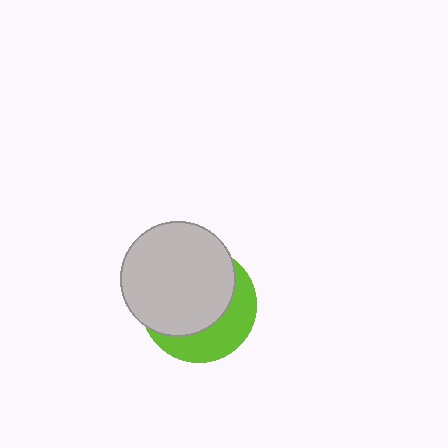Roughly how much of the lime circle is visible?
A small part of it is visible (roughly 36%).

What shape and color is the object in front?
The object in front is a light gray circle.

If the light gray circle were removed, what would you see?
You would see the complete lime circle.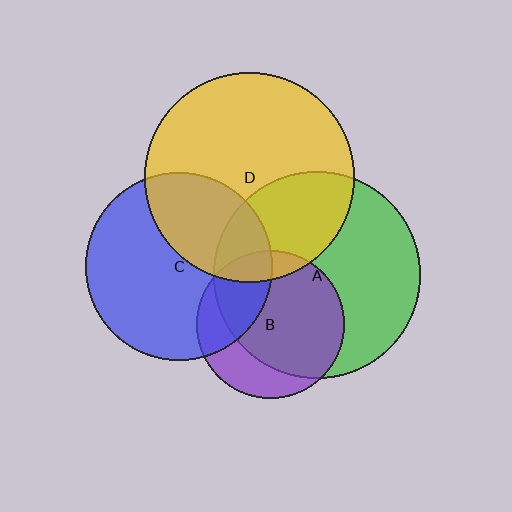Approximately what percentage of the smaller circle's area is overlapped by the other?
Approximately 20%.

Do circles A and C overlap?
Yes.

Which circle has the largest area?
Circle D (yellow).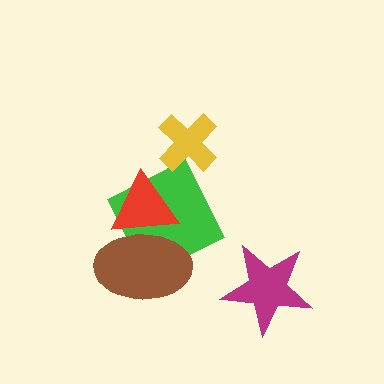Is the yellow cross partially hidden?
No, no other shape covers it.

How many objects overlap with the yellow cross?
0 objects overlap with the yellow cross.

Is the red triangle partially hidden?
Yes, it is partially covered by another shape.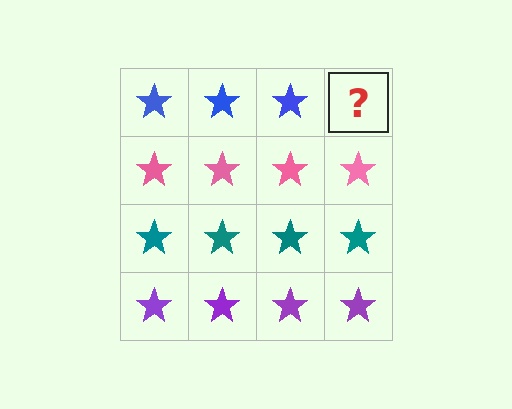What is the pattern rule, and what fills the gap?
The rule is that each row has a consistent color. The gap should be filled with a blue star.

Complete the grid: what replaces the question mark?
The question mark should be replaced with a blue star.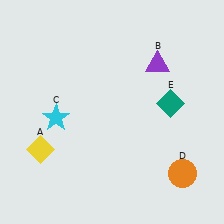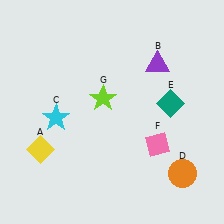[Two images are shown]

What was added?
A pink diamond (F), a lime star (G) were added in Image 2.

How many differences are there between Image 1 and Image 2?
There are 2 differences between the two images.